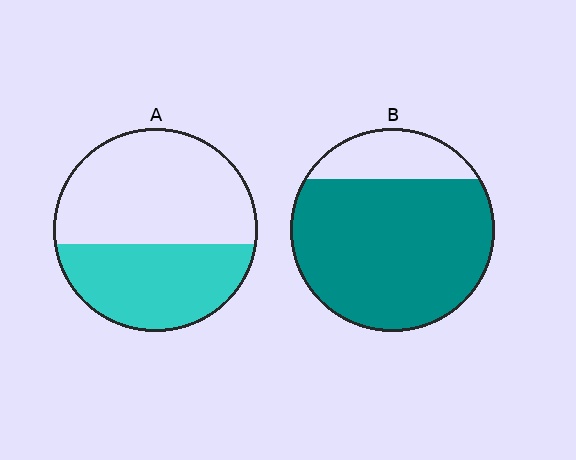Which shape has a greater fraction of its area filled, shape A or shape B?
Shape B.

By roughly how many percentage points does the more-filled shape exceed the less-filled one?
By roughly 40 percentage points (B over A).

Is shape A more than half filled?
No.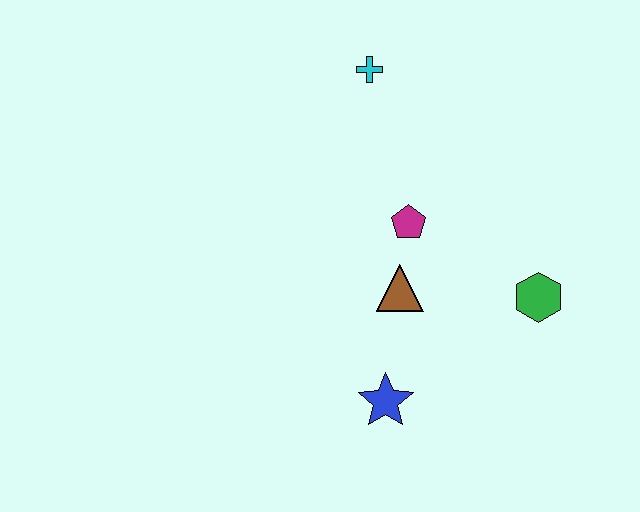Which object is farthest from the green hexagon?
The cyan cross is farthest from the green hexagon.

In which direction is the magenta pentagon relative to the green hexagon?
The magenta pentagon is to the left of the green hexagon.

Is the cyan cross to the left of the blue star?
Yes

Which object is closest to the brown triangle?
The magenta pentagon is closest to the brown triangle.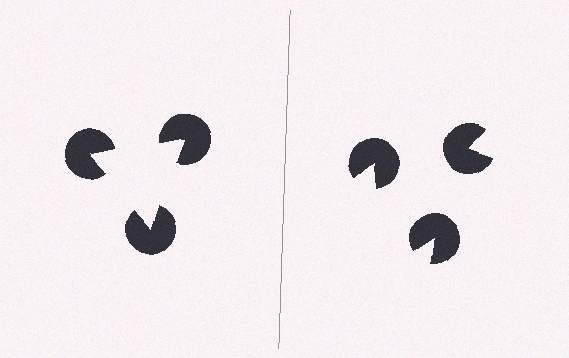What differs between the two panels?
The pac-man discs are positioned identically on both sides; only the wedge orientations differ. On the left they align to a triangle; on the right they are misaligned.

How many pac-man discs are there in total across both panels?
6 — 3 on each side.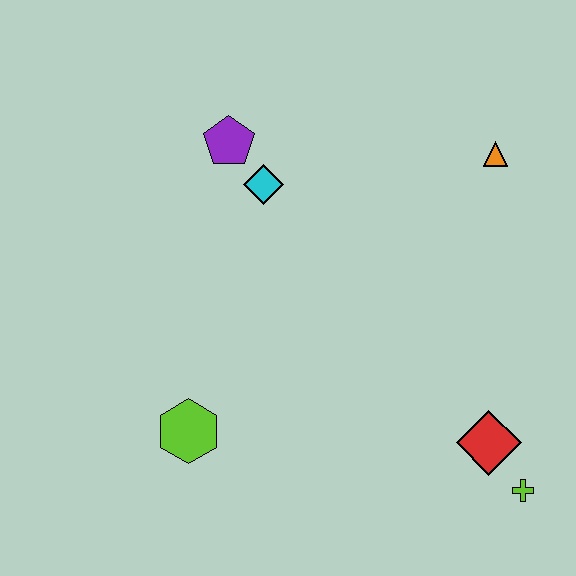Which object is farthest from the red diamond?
The purple pentagon is farthest from the red diamond.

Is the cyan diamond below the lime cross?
No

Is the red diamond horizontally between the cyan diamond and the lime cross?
Yes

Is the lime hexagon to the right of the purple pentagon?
No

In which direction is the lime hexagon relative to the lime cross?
The lime hexagon is to the left of the lime cross.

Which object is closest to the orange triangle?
The cyan diamond is closest to the orange triangle.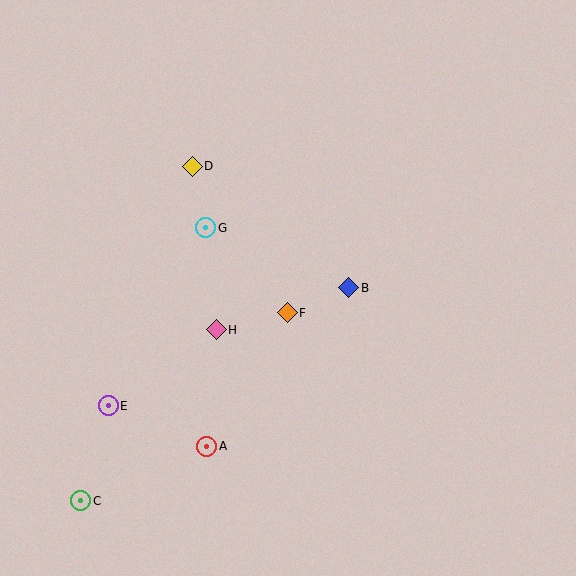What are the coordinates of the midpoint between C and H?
The midpoint between C and H is at (149, 415).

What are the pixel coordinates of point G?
Point G is at (206, 228).